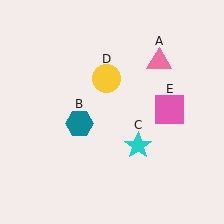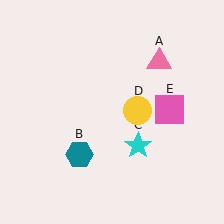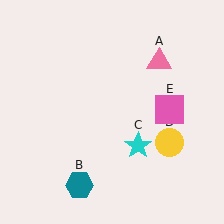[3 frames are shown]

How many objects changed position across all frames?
2 objects changed position: teal hexagon (object B), yellow circle (object D).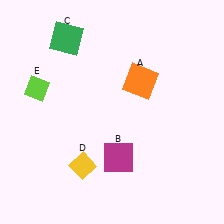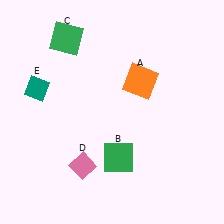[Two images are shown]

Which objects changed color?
B changed from magenta to green. D changed from yellow to pink. E changed from lime to teal.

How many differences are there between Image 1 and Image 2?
There are 3 differences between the two images.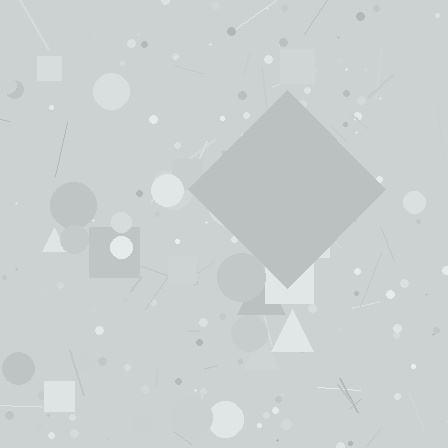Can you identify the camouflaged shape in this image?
The camouflaged shape is a diamond.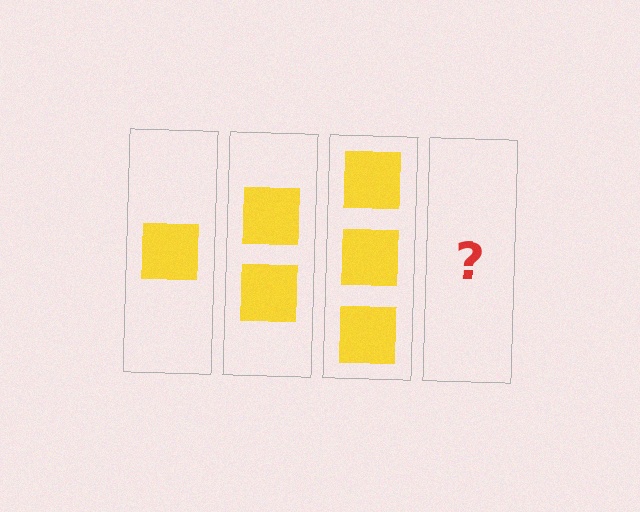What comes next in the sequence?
The next element should be 4 squares.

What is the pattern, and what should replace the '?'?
The pattern is that each step adds one more square. The '?' should be 4 squares.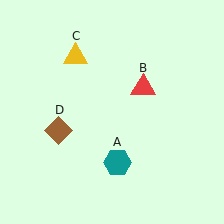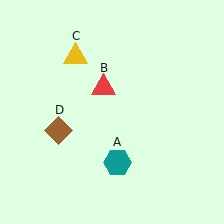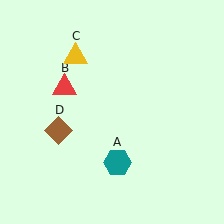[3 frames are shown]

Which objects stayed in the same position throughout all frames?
Teal hexagon (object A) and yellow triangle (object C) and brown diamond (object D) remained stationary.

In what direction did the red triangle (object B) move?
The red triangle (object B) moved left.